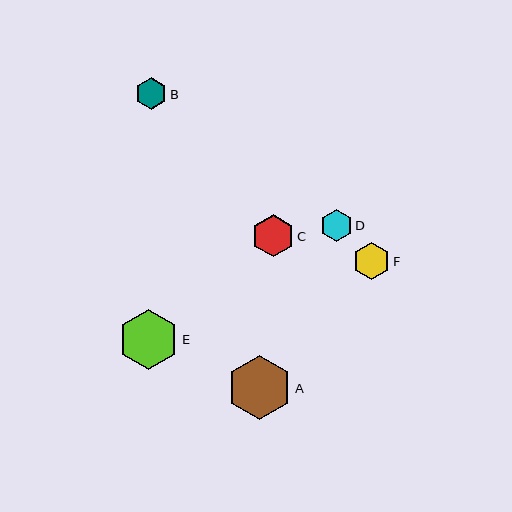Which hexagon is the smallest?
Hexagon B is the smallest with a size of approximately 32 pixels.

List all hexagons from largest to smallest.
From largest to smallest: A, E, C, F, D, B.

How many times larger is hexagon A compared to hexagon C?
Hexagon A is approximately 1.5 times the size of hexagon C.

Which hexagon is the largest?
Hexagon A is the largest with a size of approximately 65 pixels.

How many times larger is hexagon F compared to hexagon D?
Hexagon F is approximately 1.2 times the size of hexagon D.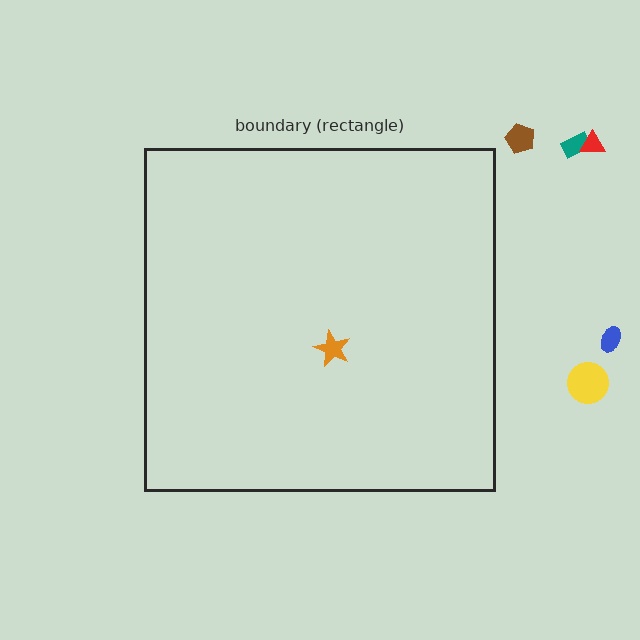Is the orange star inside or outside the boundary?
Inside.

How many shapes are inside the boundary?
1 inside, 5 outside.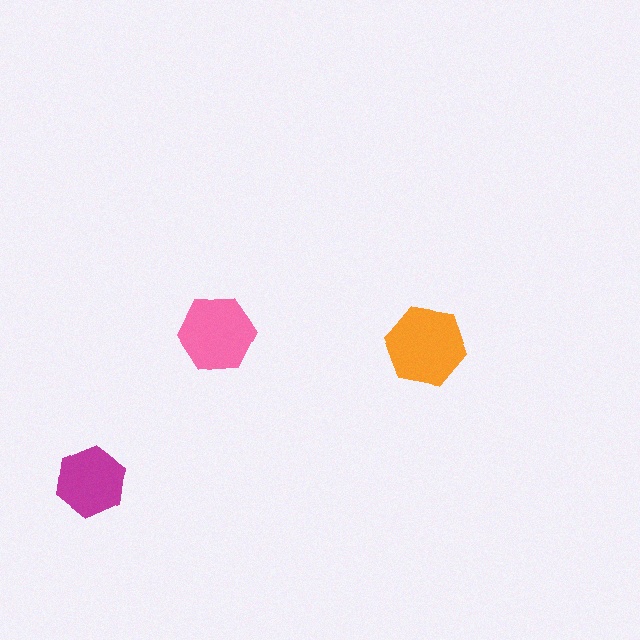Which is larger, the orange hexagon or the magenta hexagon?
The orange one.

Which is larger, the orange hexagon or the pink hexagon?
The orange one.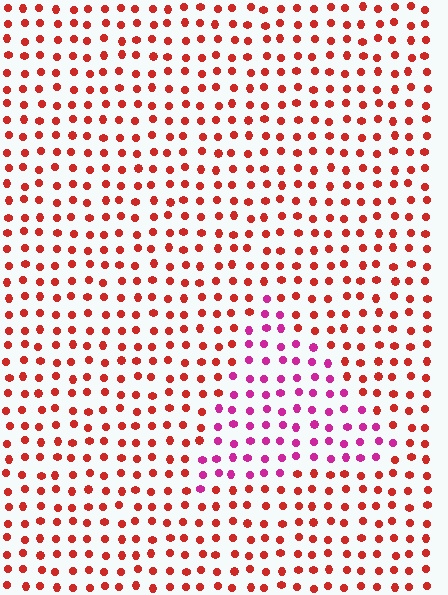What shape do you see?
I see a triangle.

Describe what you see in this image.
The image is filled with small red elements in a uniform arrangement. A triangle-shaped region is visible where the elements are tinted to a slightly different hue, forming a subtle color boundary.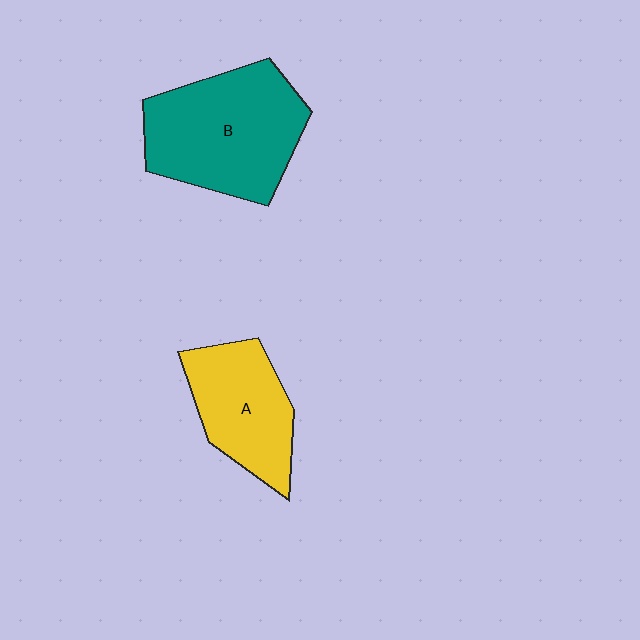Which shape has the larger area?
Shape B (teal).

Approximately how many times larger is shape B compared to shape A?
Approximately 1.5 times.